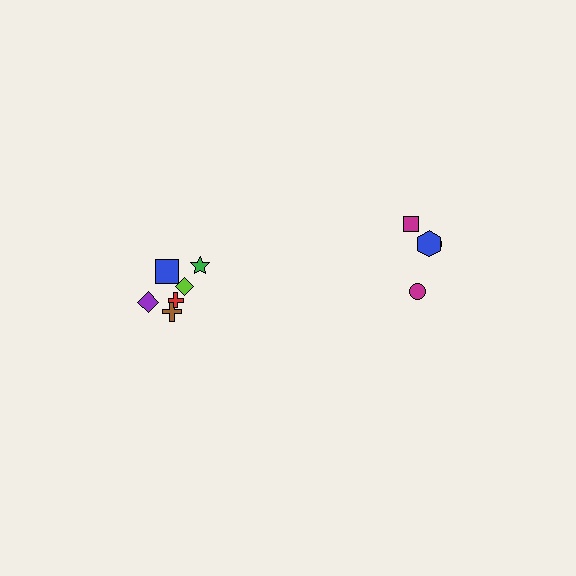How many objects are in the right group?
There are 4 objects.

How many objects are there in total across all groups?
There are 10 objects.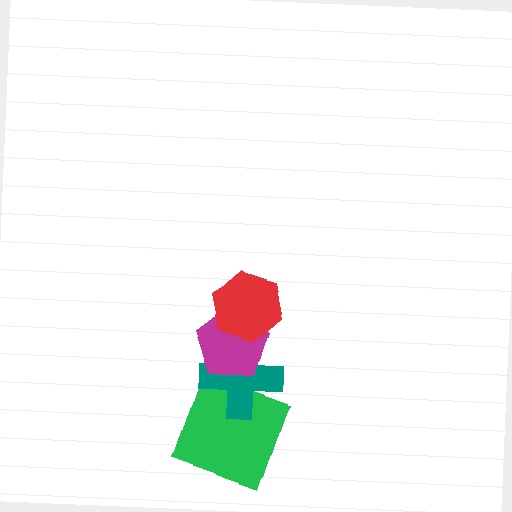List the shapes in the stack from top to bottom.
From top to bottom: the red hexagon, the magenta pentagon, the teal cross, the green square.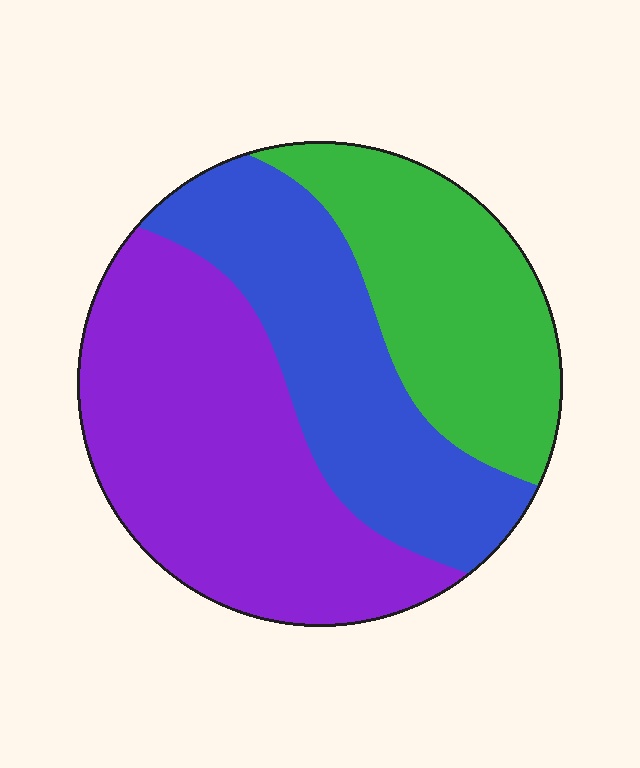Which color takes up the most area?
Purple, at roughly 40%.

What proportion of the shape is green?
Green covers around 25% of the shape.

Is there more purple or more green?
Purple.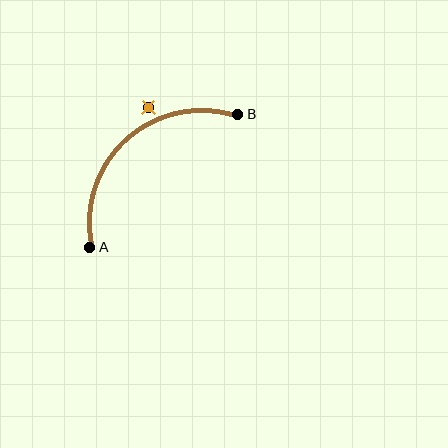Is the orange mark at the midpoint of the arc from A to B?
No — the orange mark does not lie on the arc at all. It sits slightly outside the curve.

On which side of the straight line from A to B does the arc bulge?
The arc bulges above and to the left of the straight line connecting A and B.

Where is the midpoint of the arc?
The arc midpoint is the point on the curve farthest from the straight line joining A and B. It sits above and to the left of that line.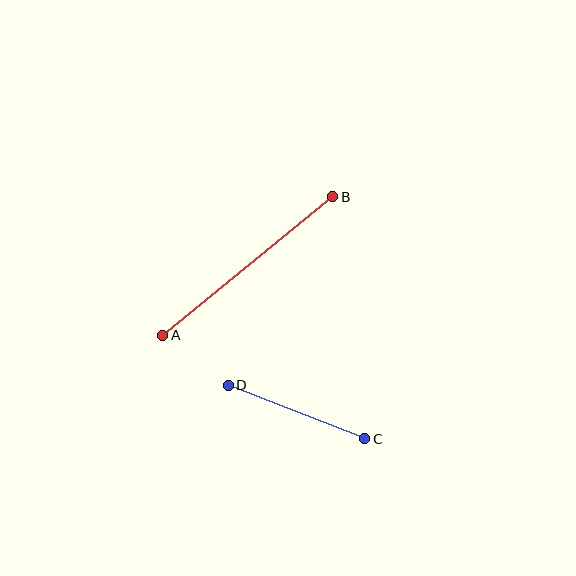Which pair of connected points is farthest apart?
Points A and B are farthest apart.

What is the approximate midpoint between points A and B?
The midpoint is at approximately (248, 266) pixels.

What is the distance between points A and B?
The distance is approximately 219 pixels.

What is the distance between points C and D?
The distance is approximately 146 pixels.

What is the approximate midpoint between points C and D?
The midpoint is at approximately (297, 412) pixels.